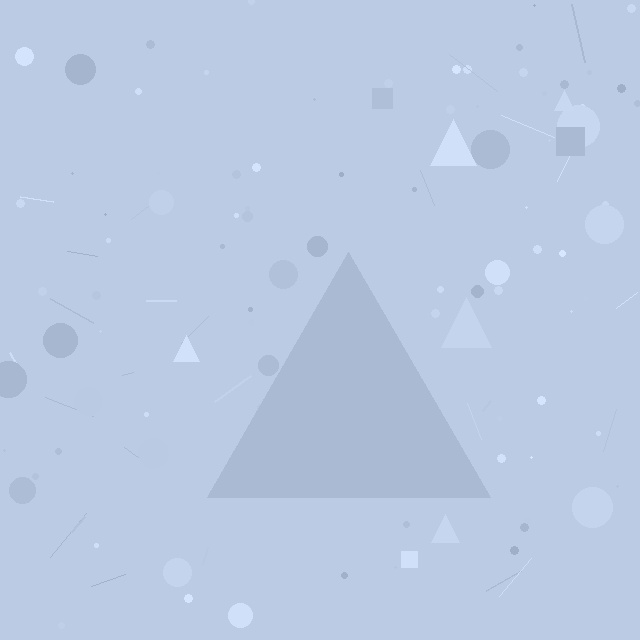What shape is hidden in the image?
A triangle is hidden in the image.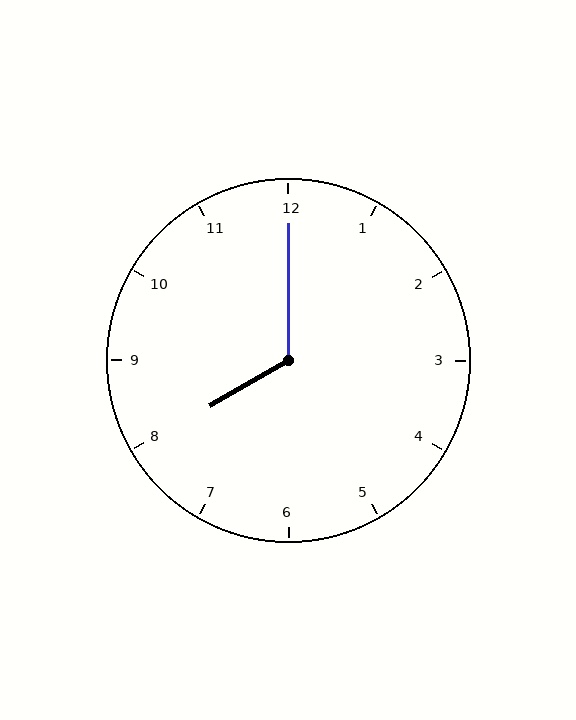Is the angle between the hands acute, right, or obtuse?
It is obtuse.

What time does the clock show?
8:00.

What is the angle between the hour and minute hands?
Approximately 120 degrees.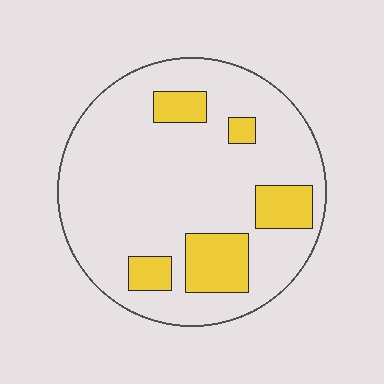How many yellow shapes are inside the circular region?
5.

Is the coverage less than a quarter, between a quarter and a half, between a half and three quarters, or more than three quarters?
Less than a quarter.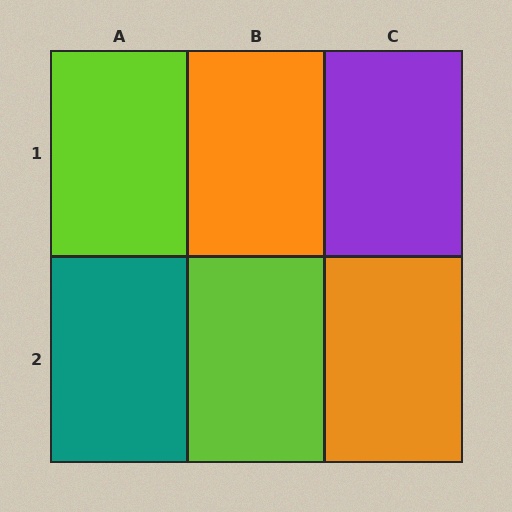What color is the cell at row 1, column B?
Orange.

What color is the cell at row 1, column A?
Lime.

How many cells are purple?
1 cell is purple.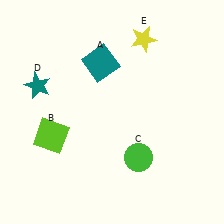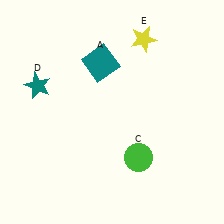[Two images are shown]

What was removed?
The lime square (B) was removed in Image 2.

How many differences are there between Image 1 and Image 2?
There is 1 difference between the two images.